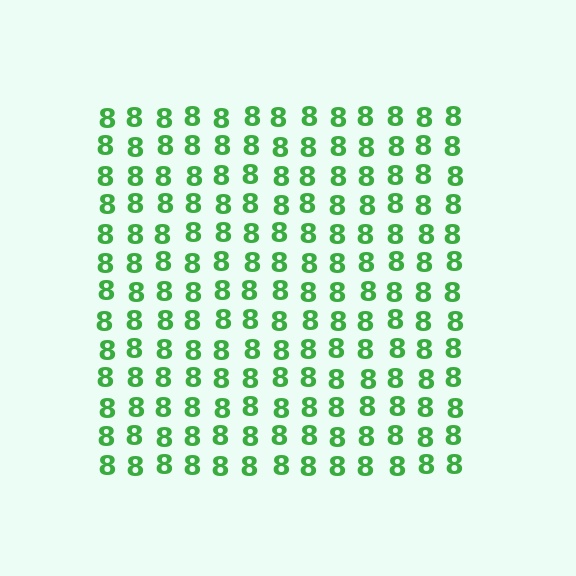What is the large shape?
The large shape is a square.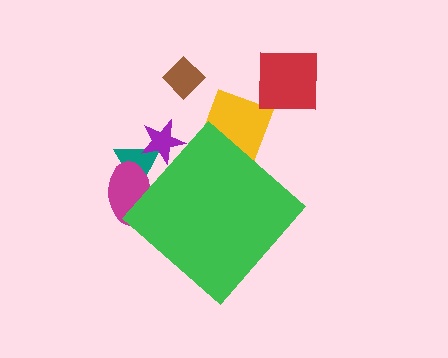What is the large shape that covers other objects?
A green diamond.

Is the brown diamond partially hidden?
No, the brown diamond is fully visible.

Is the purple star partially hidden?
Yes, the purple star is partially hidden behind the green diamond.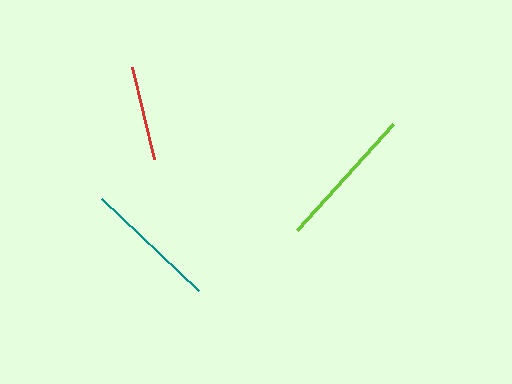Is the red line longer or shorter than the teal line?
The teal line is longer than the red line.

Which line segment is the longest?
The lime line is the longest at approximately 144 pixels.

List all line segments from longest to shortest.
From longest to shortest: lime, teal, red.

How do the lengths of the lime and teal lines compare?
The lime and teal lines are approximately the same length.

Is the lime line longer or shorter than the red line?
The lime line is longer than the red line.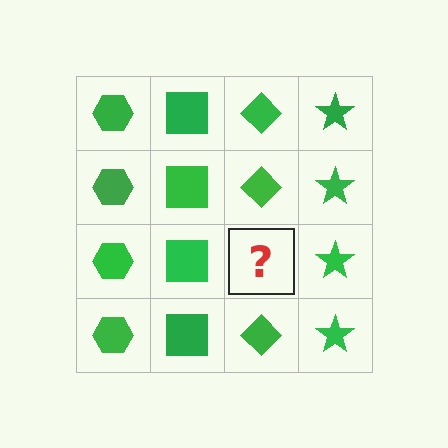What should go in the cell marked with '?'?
The missing cell should contain a green diamond.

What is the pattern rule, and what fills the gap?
The rule is that each column has a consistent shape. The gap should be filled with a green diamond.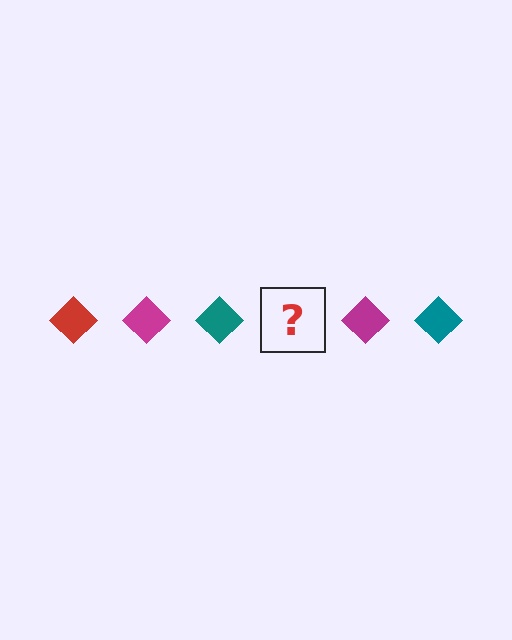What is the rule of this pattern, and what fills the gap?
The rule is that the pattern cycles through red, magenta, teal diamonds. The gap should be filled with a red diamond.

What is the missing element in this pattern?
The missing element is a red diamond.